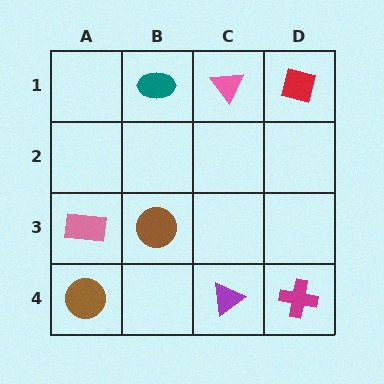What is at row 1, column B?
A teal ellipse.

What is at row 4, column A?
A brown circle.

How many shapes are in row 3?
2 shapes.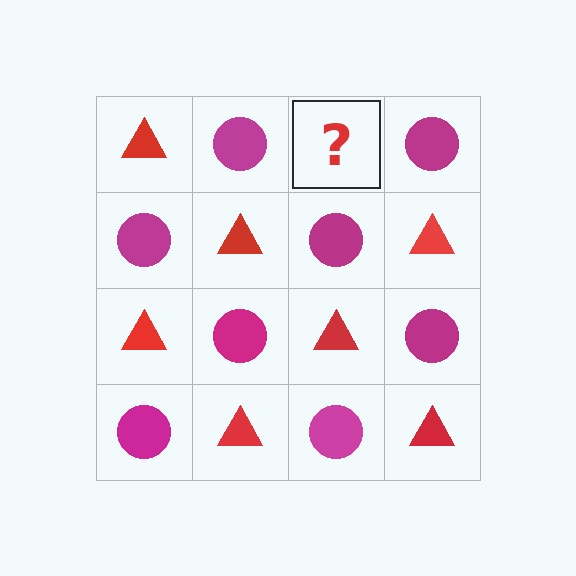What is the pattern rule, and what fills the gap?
The rule is that it alternates red triangle and magenta circle in a checkerboard pattern. The gap should be filled with a red triangle.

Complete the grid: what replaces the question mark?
The question mark should be replaced with a red triangle.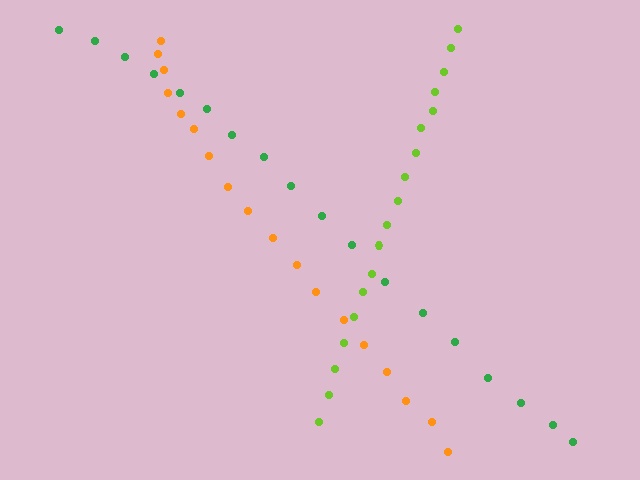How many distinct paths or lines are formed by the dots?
There are 3 distinct paths.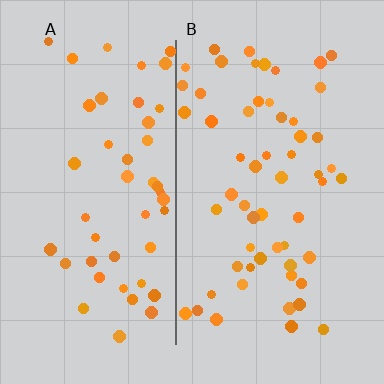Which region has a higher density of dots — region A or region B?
B (the right).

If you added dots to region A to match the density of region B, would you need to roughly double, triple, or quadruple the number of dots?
Approximately double.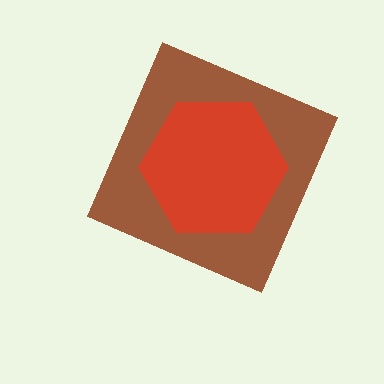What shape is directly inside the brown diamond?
The red hexagon.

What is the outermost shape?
The brown diamond.